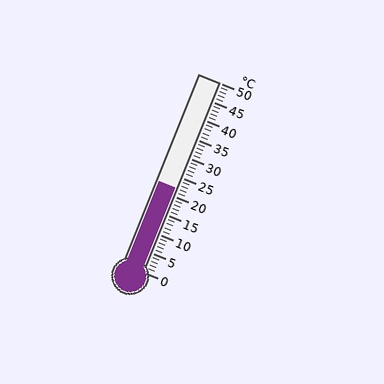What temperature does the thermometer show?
The thermometer shows approximately 22°C.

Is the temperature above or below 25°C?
The temperature is below 25°C.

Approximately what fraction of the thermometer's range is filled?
The thermometer is filled to approximately 45% of its range.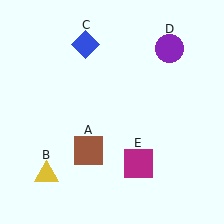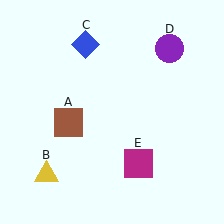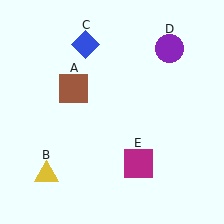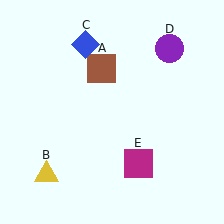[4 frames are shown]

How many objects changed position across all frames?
1 object changed position: brown square (object A).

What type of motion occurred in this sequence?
The brown square (object A) rotated clockwise around the center of the scene.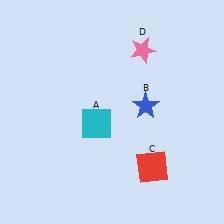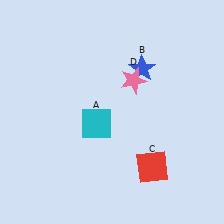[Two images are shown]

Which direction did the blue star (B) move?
The blue star (B) moved up.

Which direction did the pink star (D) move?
The pink star (D) moved down.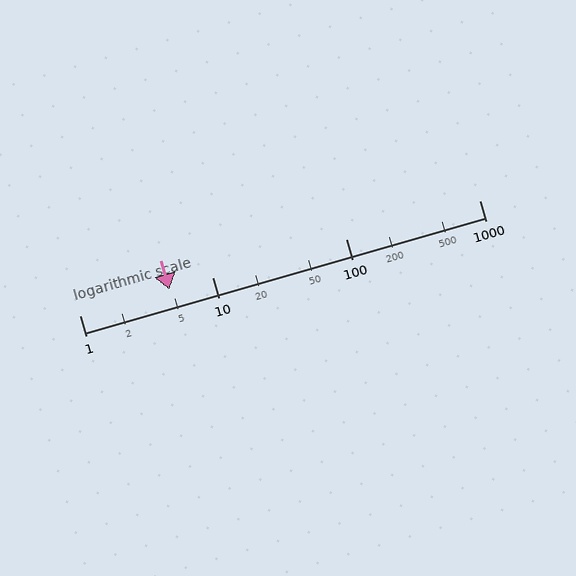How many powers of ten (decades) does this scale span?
The scale spans 3 decades, from 1 to 1000.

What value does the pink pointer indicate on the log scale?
The pointer indicates approximately 4.7.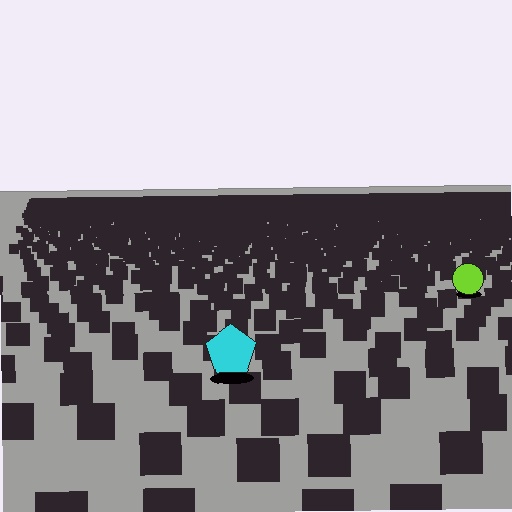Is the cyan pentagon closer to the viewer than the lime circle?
Yes. The cyan pentagon is closer — you can tell from the texture gradient: the ground texture is coarser near it.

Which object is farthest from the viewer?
The lime circle is farthest from the viewer. It appears smaller and the ground texture around it is denser.